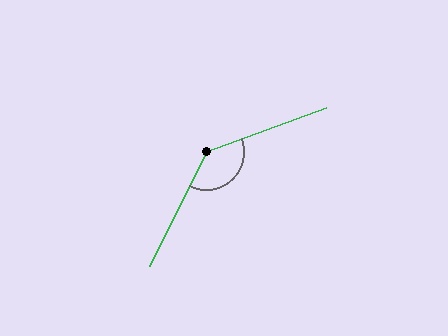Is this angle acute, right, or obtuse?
It is obtuse.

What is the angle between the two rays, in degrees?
Approximately 137 degrees.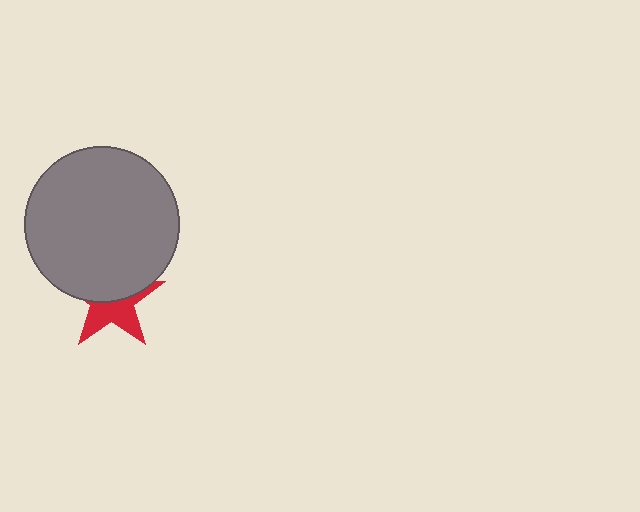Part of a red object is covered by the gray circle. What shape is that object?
It is a star.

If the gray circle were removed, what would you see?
You would see the complete red star.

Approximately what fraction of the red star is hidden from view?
Roughly 52% of the red star is hidden behind the gray circle.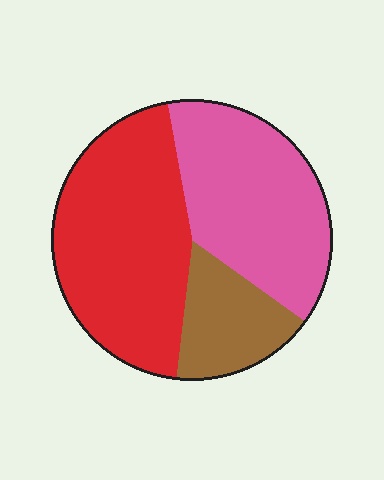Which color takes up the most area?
Red, at roughly 45%.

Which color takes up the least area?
Brown, at roughly 15%.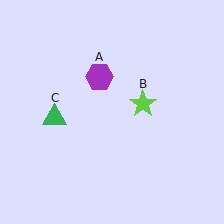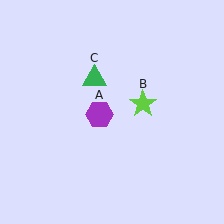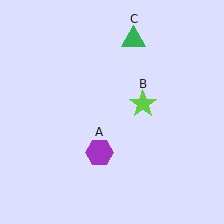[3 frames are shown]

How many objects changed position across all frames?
2 objects changed position: purple hexagon (object A), green triangle (object C).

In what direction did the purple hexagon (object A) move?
The purple hexagon (object A) moved down.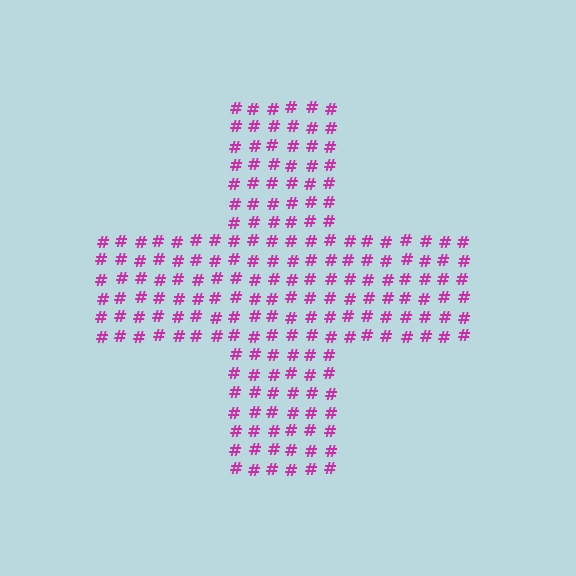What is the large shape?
The large shape is a cross.